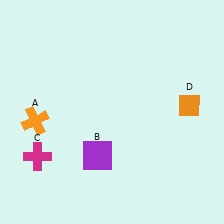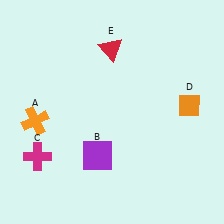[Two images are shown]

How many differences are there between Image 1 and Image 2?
There is 1 difference between the two images.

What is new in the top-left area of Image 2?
A red triangle (E) was added in the top-left area of Image 2.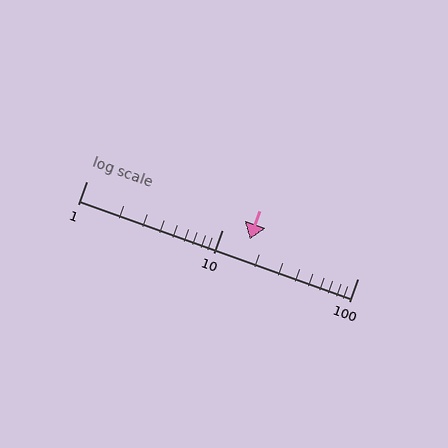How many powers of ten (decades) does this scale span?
The scale spans 2 decades, from 1 to 100.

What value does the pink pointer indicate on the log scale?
The pointer indicates approximately 16.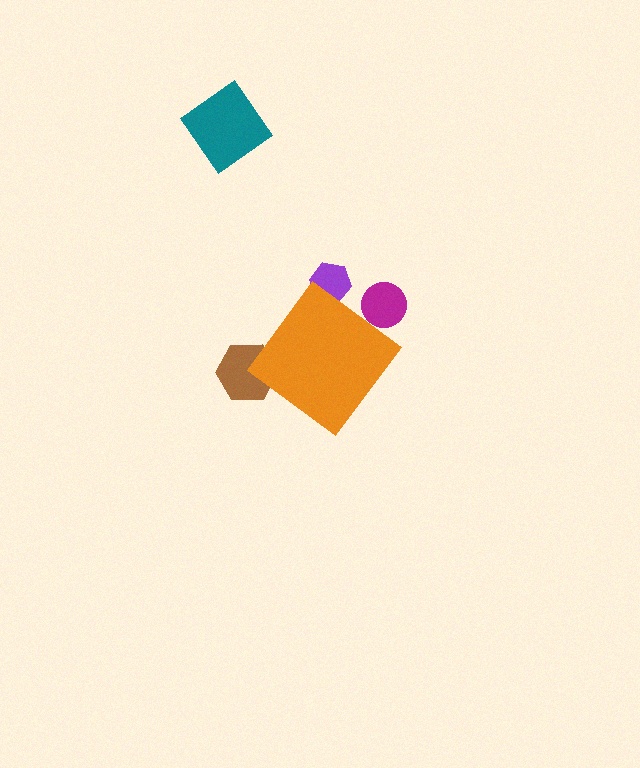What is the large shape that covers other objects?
An orange diamond.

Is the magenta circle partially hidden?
Yes, the magenta circle is partially hidden behind the orange diamond.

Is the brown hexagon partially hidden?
Yes, the brown hexagon is partially hidden behind the orange diamond.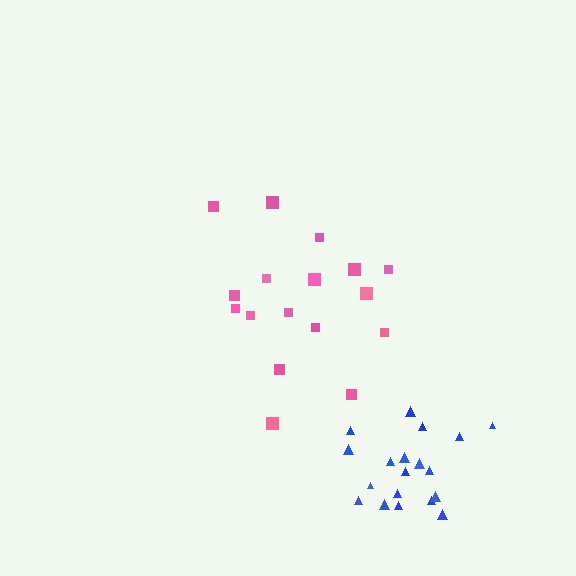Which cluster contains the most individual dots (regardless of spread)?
Blue (19).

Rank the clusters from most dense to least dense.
blue, pink.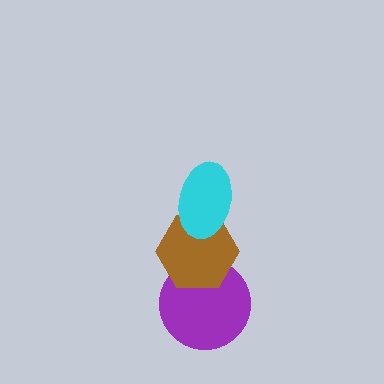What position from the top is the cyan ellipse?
The cyan ellipse is 1st from the top.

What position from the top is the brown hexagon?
The brown hexagon is 2nd from the top.